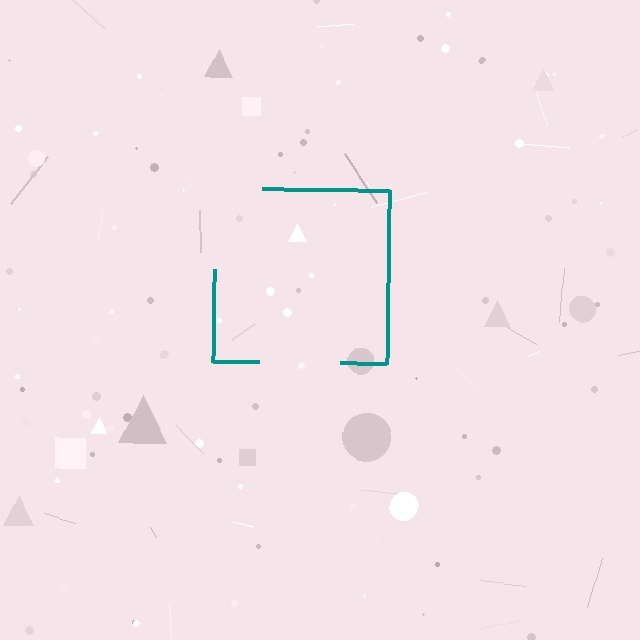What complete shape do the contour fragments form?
The contour fragments form a square.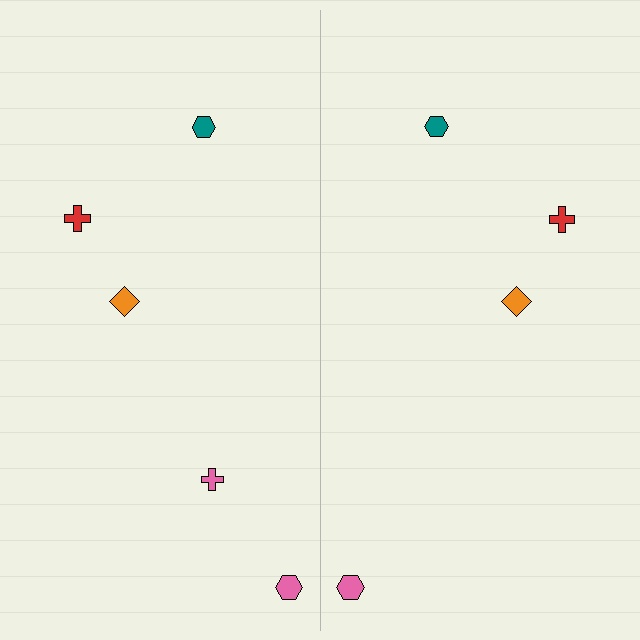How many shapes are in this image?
There are 9 shapes in this image.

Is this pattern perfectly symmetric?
No, the pattern is not perfectly symmetric. A pink cross is missing from the right side.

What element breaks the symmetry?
A pink cross is missing from the right side.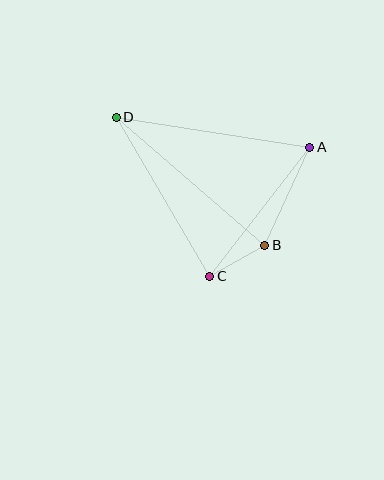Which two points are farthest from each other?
Points B and D are farthest from each other.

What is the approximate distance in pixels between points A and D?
The distance between A and D is approximately 196 pixels.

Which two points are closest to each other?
Points B and C are closest to each other.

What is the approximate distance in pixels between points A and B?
The distance between A and B is approximately 108 pixels.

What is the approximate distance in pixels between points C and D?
The distance between C and D is approximately 185 pixels.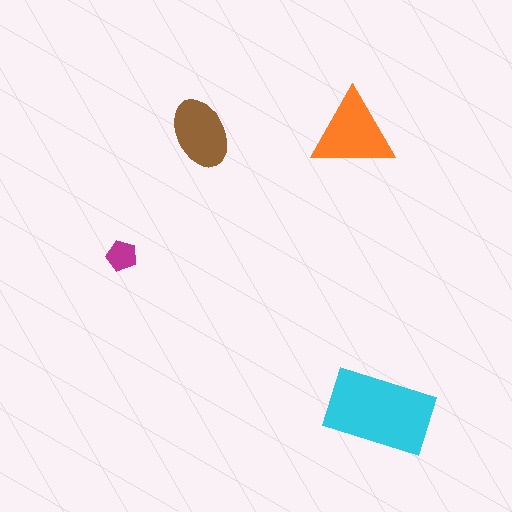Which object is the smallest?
The magenta pentagon.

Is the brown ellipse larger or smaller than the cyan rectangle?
Smaller.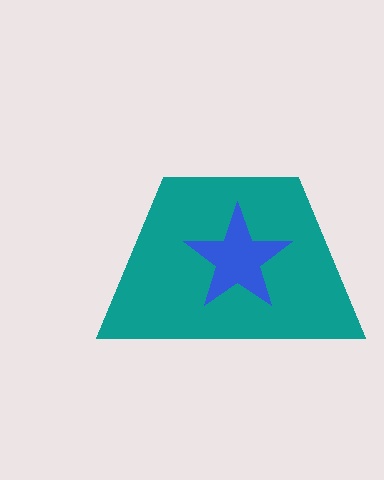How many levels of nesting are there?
2.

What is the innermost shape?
The blue star.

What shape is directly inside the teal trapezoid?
The blue star.